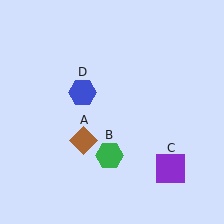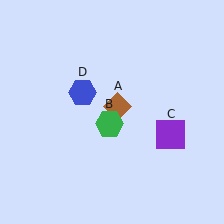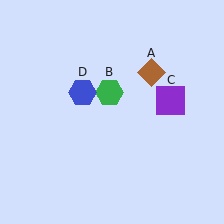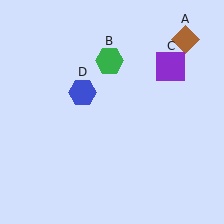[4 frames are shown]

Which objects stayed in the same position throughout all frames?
Blue hexagon (object D) remained stationary.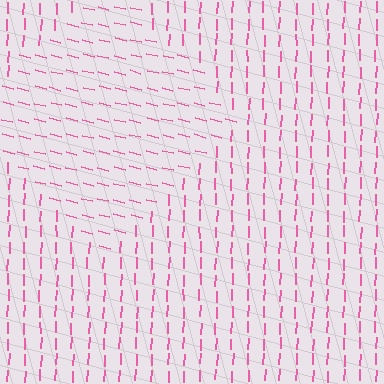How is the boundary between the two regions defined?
The boundary is defined purely by a change in line orientation (approximately 79 degrees difference). All lines are the same color and thickness.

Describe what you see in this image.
The image is filled with small pink line segments. A diamond region in the image has lines oriented differently from the surrounding lines, creating a visible texture boundary.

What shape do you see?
I see a diamond.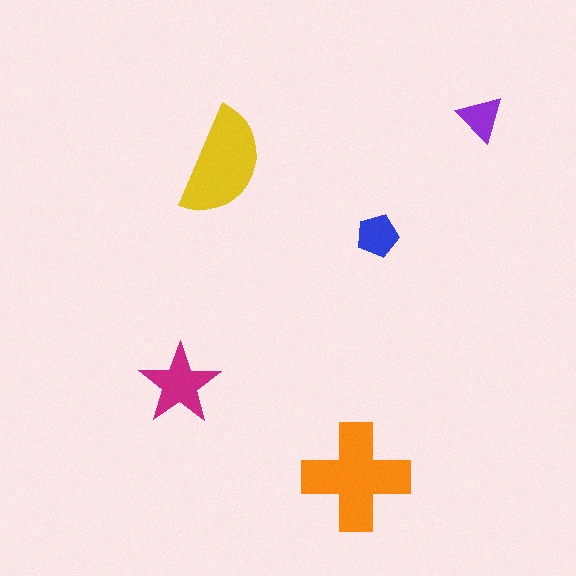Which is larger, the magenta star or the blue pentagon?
The magenta star.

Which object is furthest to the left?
The magenta star is leftmost.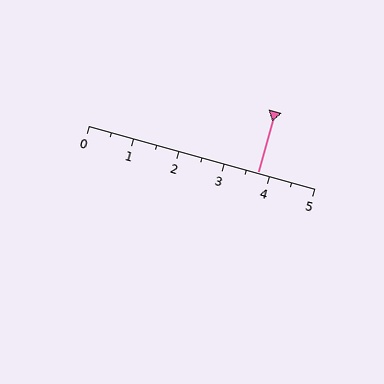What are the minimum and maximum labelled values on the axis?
The axis runs from 0 to 5.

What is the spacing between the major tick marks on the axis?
The major ticks are spaced 1 apart.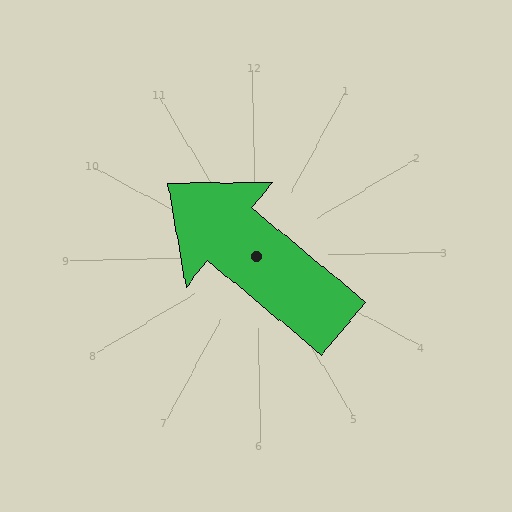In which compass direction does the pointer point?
Northwest.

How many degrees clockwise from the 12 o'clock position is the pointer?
Approximately 311 degrees.